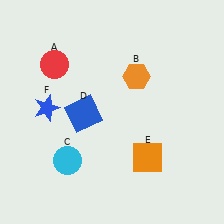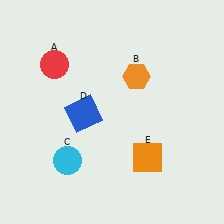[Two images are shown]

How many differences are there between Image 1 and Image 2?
There is 1 difference between the two images.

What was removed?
The blue star (F) was removed in Image 2.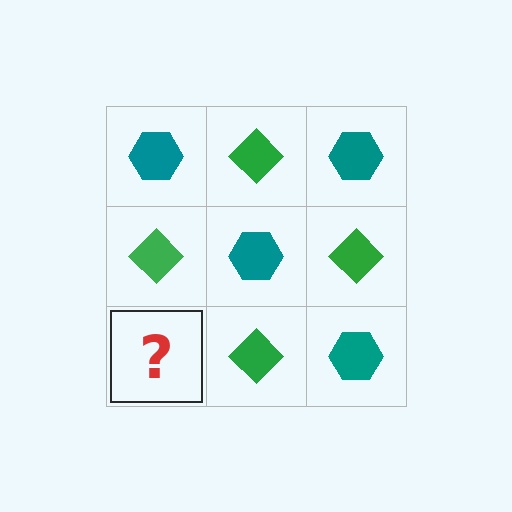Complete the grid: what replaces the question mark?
The question mark should be replaced with a teal hexagon.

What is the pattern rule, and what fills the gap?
The rule is that it alternates teal hexagon and green diamond in a checkerboard pattern. The gap should be filled with a teal hexagon.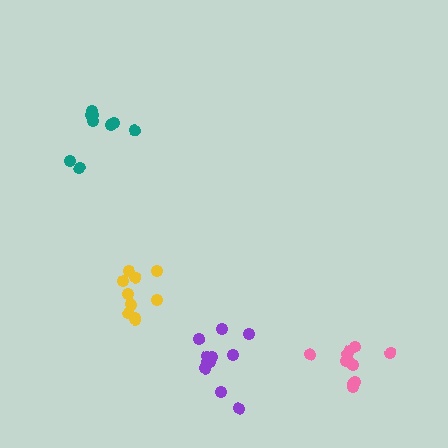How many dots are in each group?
Group 1: 11 dots, Group 2: 10 dots, Group 3: 11 dots, Group 4: 10 dots (42 total).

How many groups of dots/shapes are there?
There are 4 groups.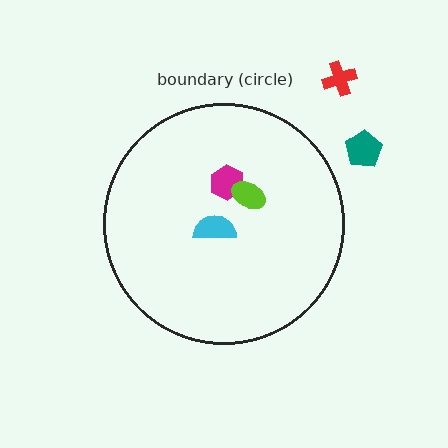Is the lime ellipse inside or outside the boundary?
Inside.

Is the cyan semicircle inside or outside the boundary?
Inside.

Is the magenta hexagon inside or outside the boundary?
Inside.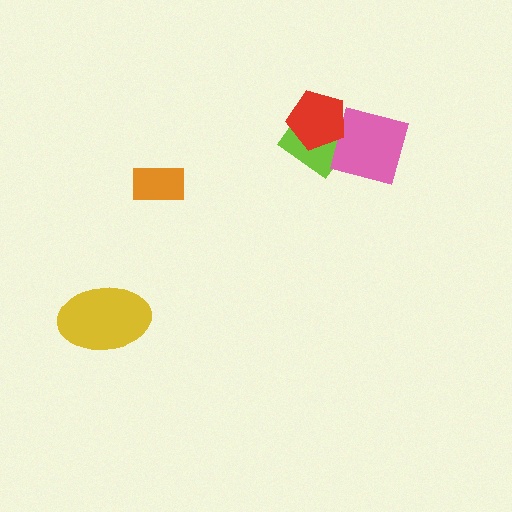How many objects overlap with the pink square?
2 objects overlap with the pink square.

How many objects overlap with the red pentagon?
2 objects overlap with the red pentagon.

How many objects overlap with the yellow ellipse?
0 objects overlap with the yellow ellipse.